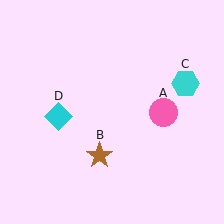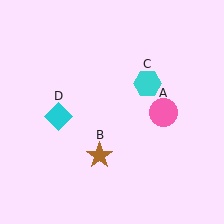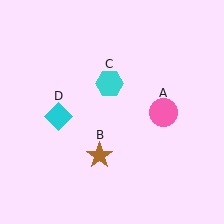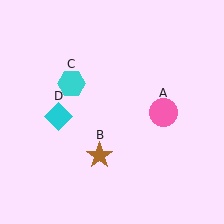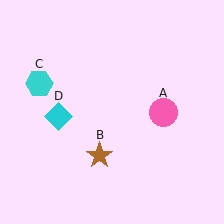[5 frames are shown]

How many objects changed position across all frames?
1 object changed position: cyan hexagon (object C).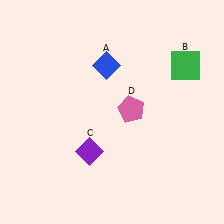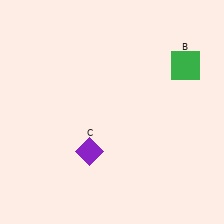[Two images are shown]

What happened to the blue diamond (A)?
The blue diamond (A) was removed in Image 2. It was in the top-left area of Image 1.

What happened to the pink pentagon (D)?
The pink pentagon (D) was removed in Image 2. It was in the top-right area of Image 1.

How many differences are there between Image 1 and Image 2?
There are 2 differences between the two images.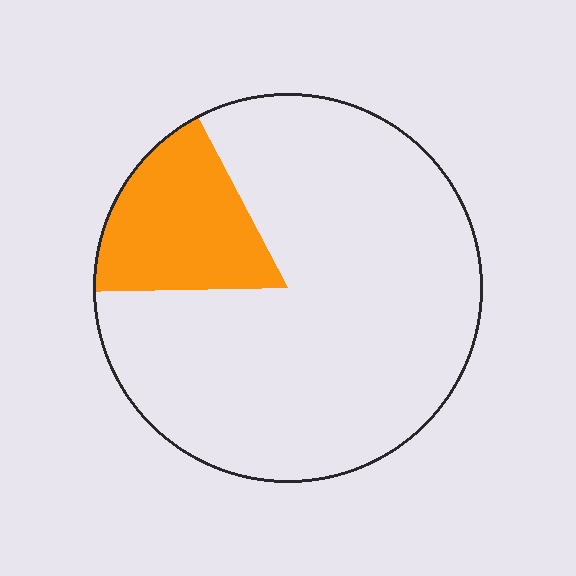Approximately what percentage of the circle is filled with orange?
Approximately 20%.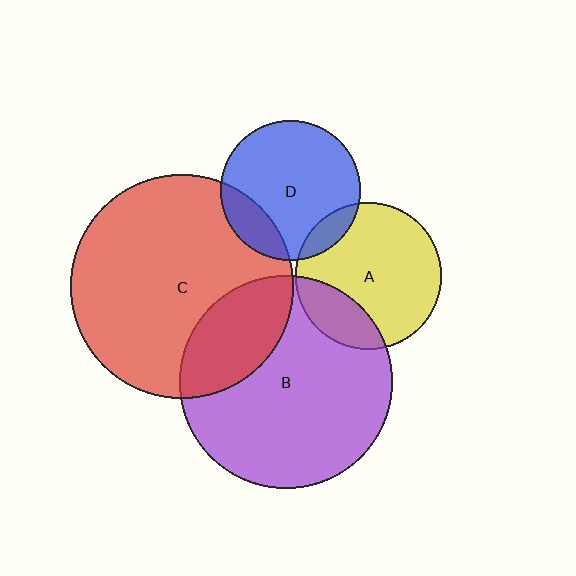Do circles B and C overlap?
Yes.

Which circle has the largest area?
Circle C (red).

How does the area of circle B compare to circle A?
Approximately 2.1 times.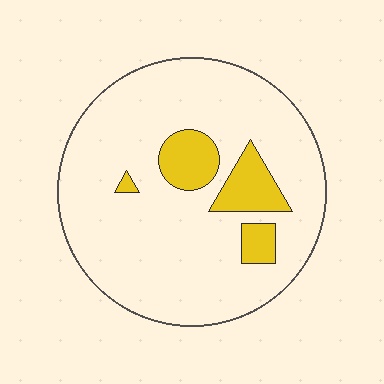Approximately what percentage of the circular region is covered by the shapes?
Approximately 15%.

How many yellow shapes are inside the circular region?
4.